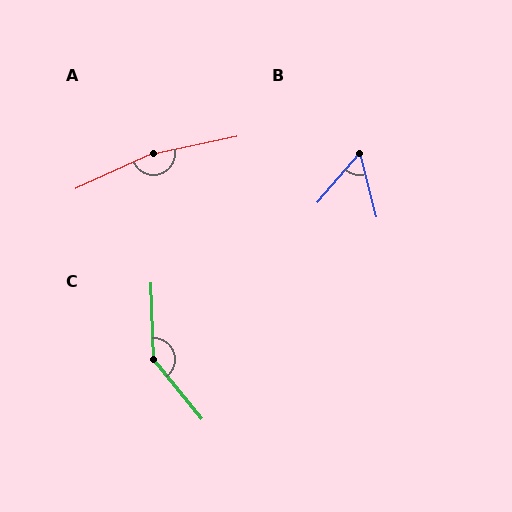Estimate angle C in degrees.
Approximately 143 degrees.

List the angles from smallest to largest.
B (55°), C (143°), A (167°).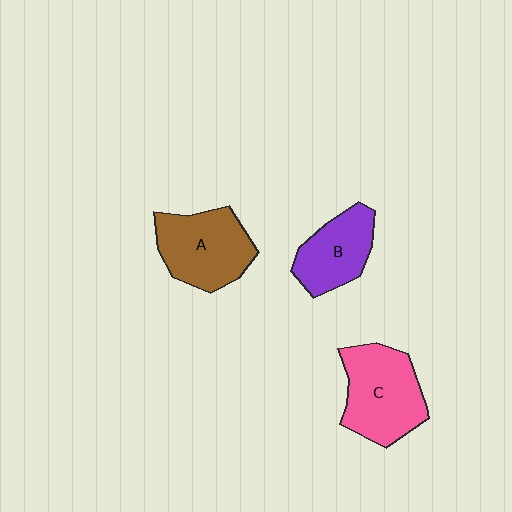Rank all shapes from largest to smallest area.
From largest to smallest: C (pink), A (brown), B (purple).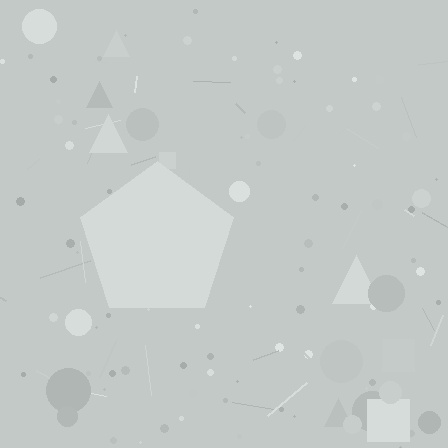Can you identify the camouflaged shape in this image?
The camouflaged shape is a pentagon.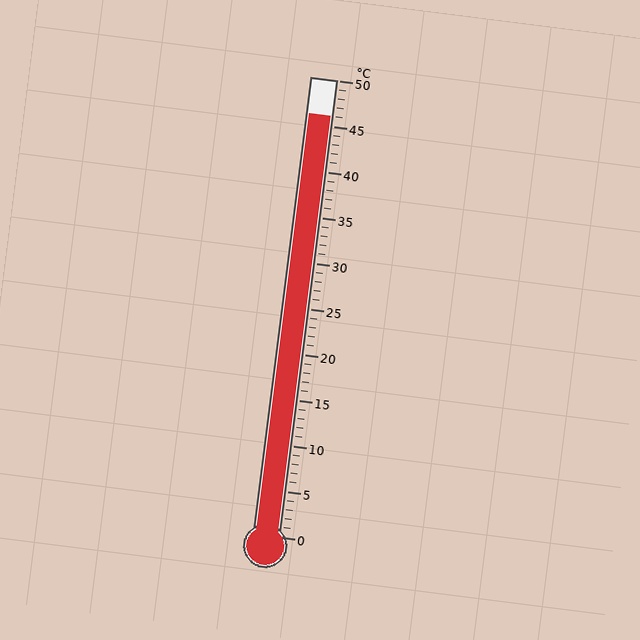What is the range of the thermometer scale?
The thermometer scale ranges from 0°C to 50°C.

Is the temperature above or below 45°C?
The temperature is above 45°C.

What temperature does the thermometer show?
The thermometer shows approximately 46°C.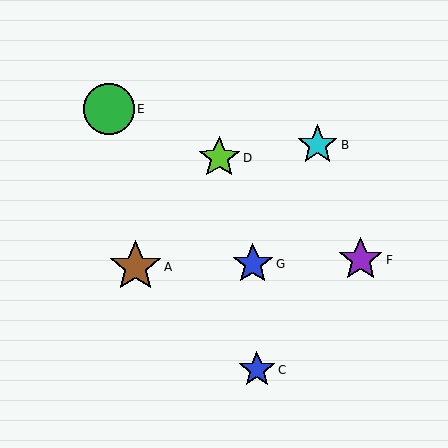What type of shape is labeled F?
Shape F is a purple star.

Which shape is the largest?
The brown star (labeled A) is the largest.